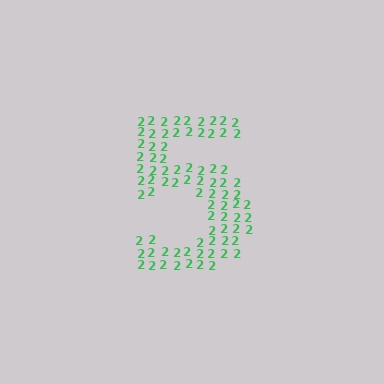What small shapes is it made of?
It is made of small digit 2's.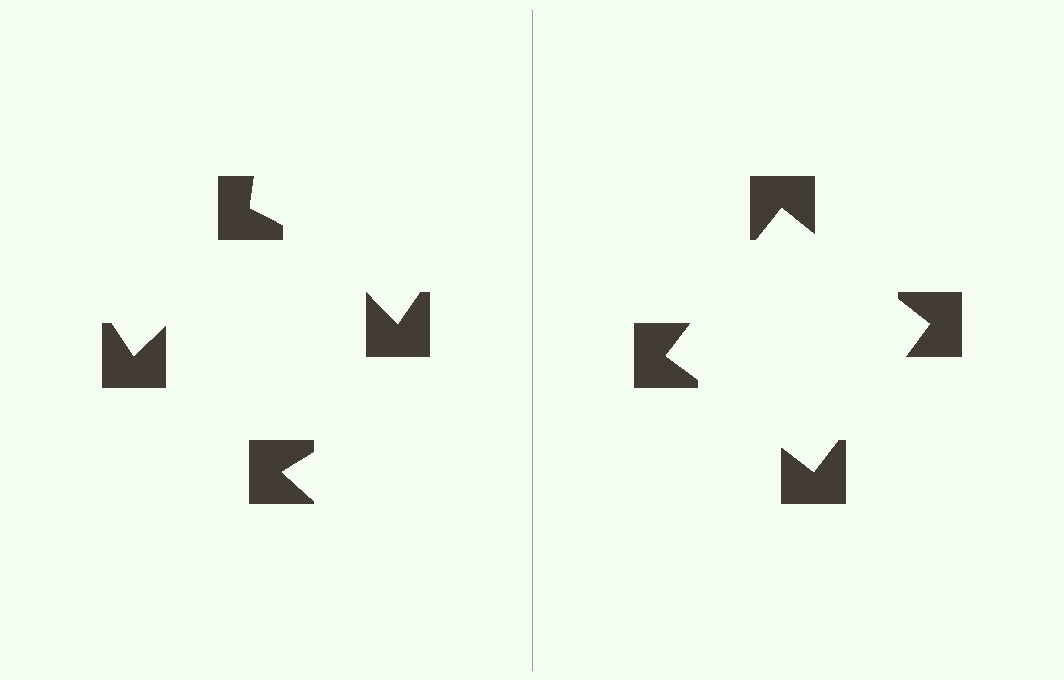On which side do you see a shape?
An illusory square appears on the right side. On the left side the wedge cuts are rotated, so no coherent shape forms.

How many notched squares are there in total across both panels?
8 — 4 on each side.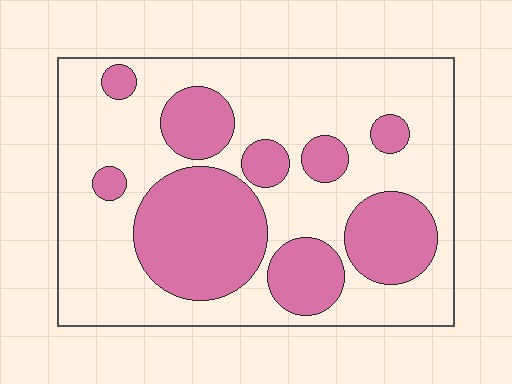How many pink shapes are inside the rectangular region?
9.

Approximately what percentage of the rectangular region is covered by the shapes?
Approximately 35%.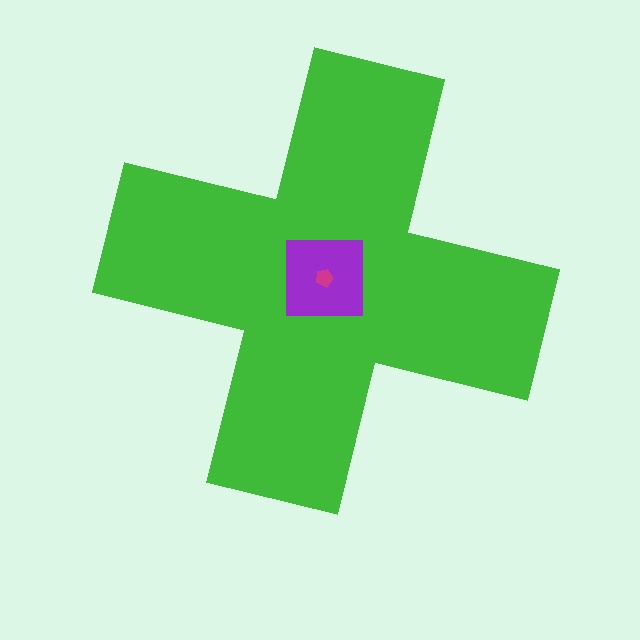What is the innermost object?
The magenta pentagon.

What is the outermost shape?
The green cross.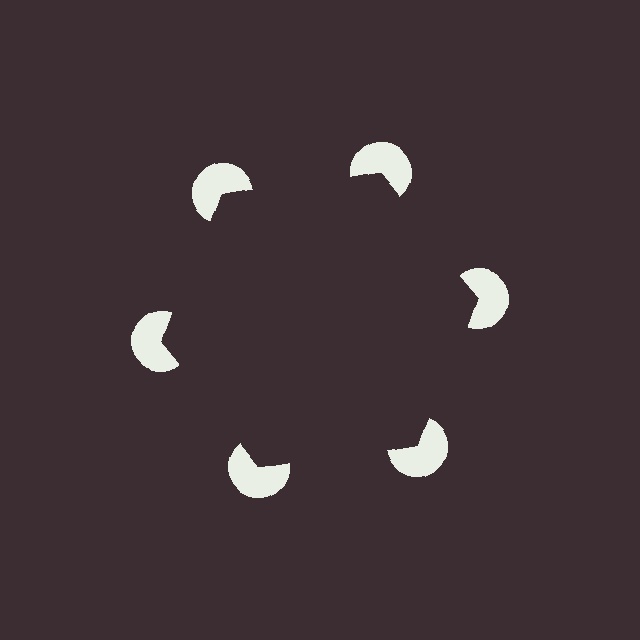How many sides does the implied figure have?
6 sides.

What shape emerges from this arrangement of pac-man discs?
An illusory hexagon — its edges are inferred from the aligned wedge cuts in the pac-man discs, not physically drawn.